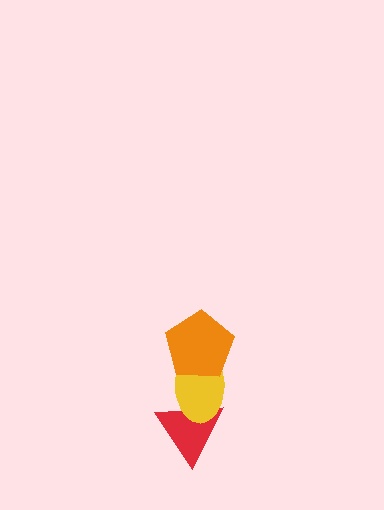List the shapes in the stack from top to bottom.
From top to bottom: the orange pentagon, the yellow ellipse, the red triangle.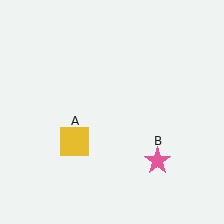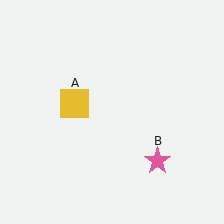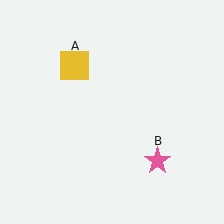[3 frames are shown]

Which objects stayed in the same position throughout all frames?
Pink star (object B) remained stationary.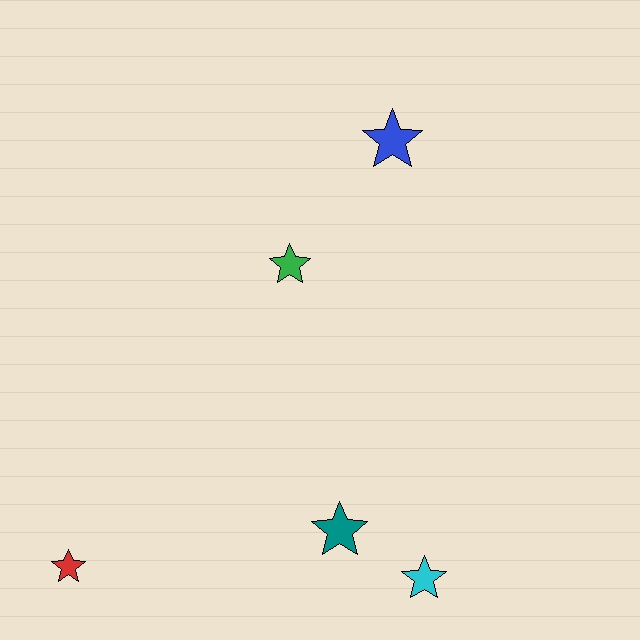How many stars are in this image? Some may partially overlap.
There are 5 stars.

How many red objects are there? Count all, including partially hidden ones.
There is 1 red object.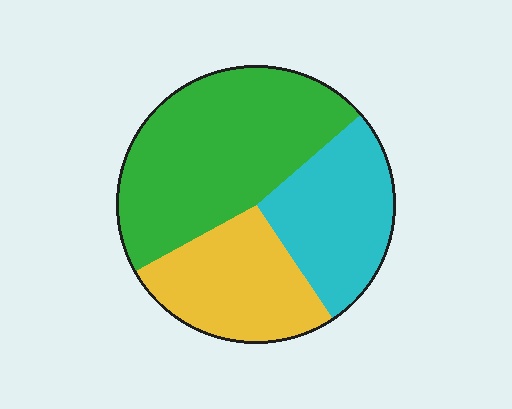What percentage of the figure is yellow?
Yellow takes up between a sixth and a third of the figure.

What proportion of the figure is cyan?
Cyan covers roughly 25% of the figure.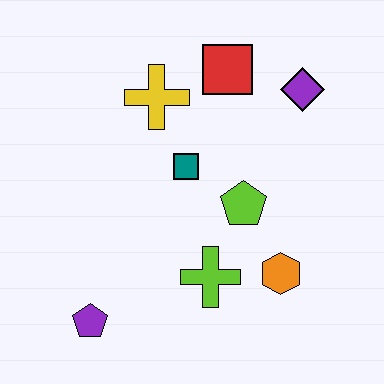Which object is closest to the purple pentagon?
The lime cross is closest to the purple pentagon.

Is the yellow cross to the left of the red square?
Yes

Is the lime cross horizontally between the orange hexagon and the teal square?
Yes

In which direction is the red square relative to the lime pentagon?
The red square is above the lime pentagon.